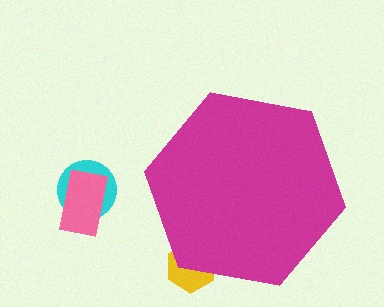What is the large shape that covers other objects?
A magenta hexagon.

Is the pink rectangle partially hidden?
No, the pink rectangle is fully visible.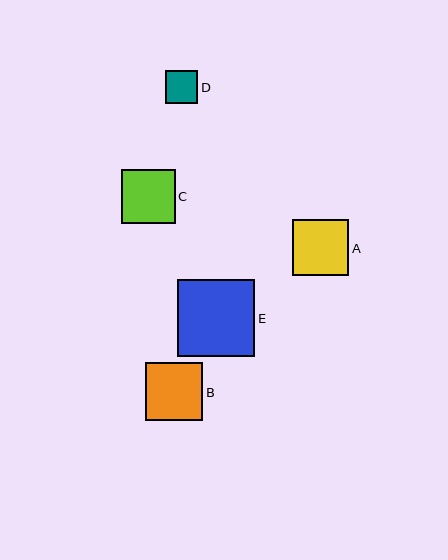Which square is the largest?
Square E is the largest with a size of approximately 78 pixels.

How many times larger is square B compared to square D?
Square B is approximately 1.8 times the size of square D.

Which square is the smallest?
Square D is the smallest with a size of approximately 32 pixels.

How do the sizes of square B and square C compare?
Square B and square C are approximately the same size.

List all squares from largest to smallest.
From largest to smallest: E, B, A, C, D.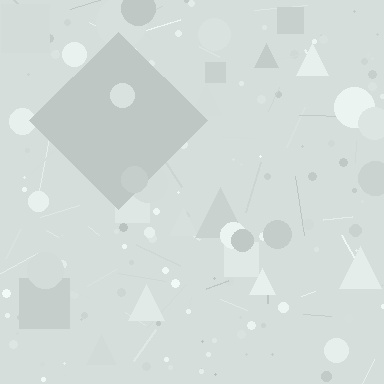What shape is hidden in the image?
A diamond is hidden in the image.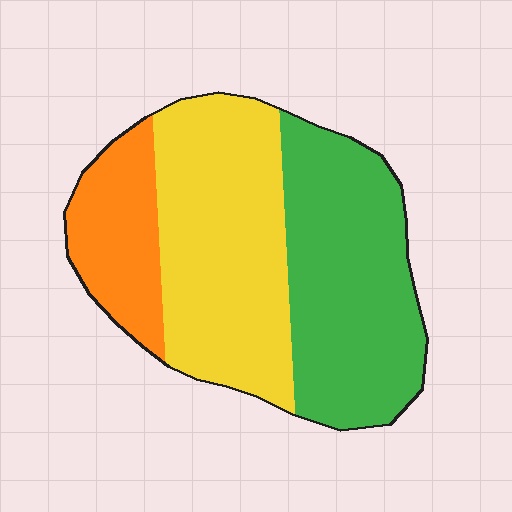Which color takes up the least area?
Orange, at roughly 20%.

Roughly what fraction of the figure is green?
Green covers 40% of the figure.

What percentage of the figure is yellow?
Yellow covers around 40% of the figure.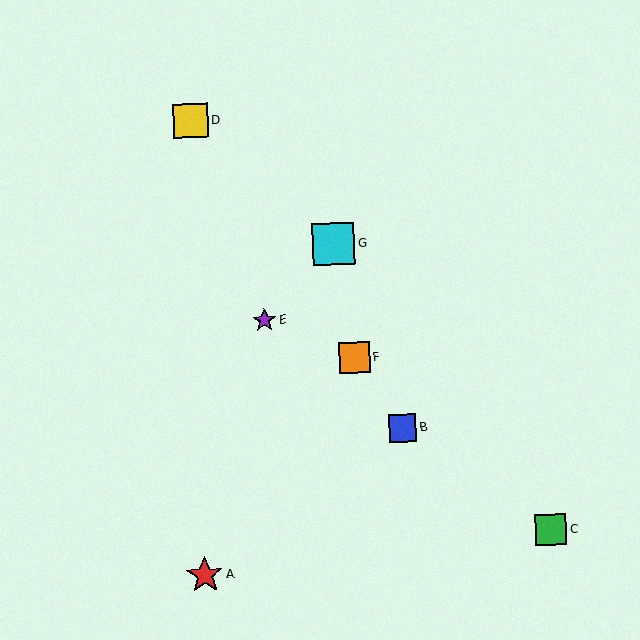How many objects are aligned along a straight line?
3 objects (B, D, F) are aligned along a straight line.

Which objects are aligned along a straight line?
Objects B, D, F are aligned along a straight line.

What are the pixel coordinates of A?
Object A is at (205, 575).